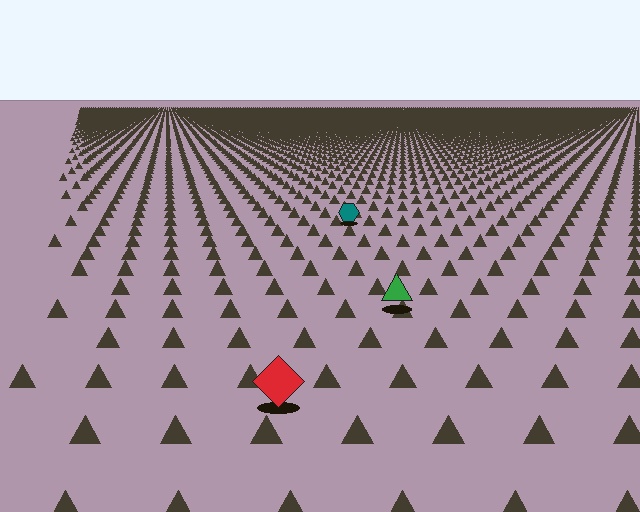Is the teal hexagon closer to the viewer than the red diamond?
No. The red diamond is closer — you can tell from the texture gradient: the ground texture is coarser near it.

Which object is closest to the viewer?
The red diamond is closest. The texture marks near it are larger and more spread out.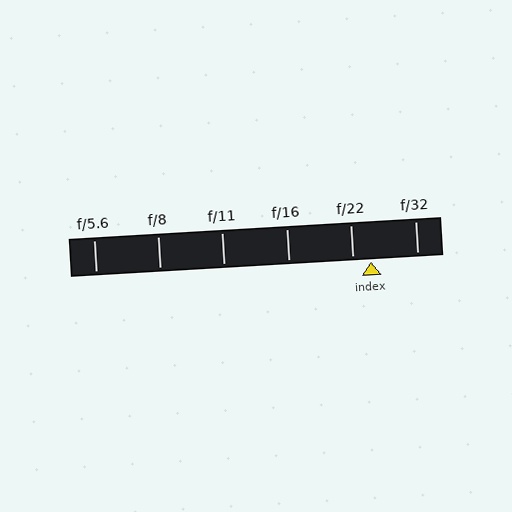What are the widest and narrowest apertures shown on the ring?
The widest aperture shown is f/5.6 and the narrowest is f/32.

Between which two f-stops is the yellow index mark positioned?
The index mark is between f/22 and f/32.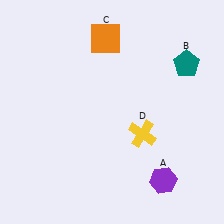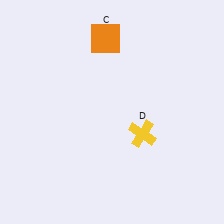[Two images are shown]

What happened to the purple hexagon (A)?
The purple hexagon (A) was removed in Image 2. It was in the bottom-right area of Image 1.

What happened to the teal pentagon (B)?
The teal pentagon (B) was removed in Image 2. It was in the top-right area of Image 1.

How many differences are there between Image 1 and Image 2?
There are 2 differences between the two images.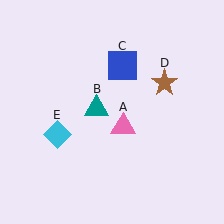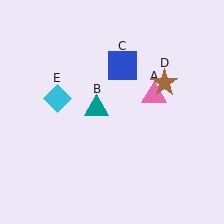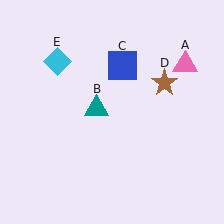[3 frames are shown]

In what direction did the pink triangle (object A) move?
The pink triangle (object A) moved up and to the right.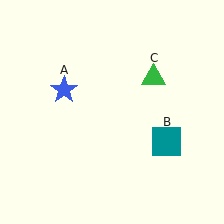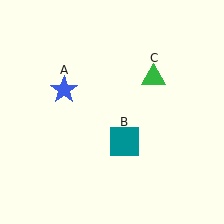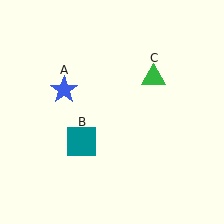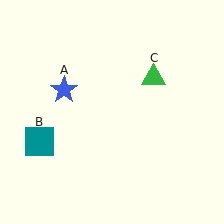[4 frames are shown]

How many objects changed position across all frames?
1 object changed position: teal square (object B).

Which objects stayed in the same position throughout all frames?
Blue star (object A) and green triangle (object C) remained stationary.